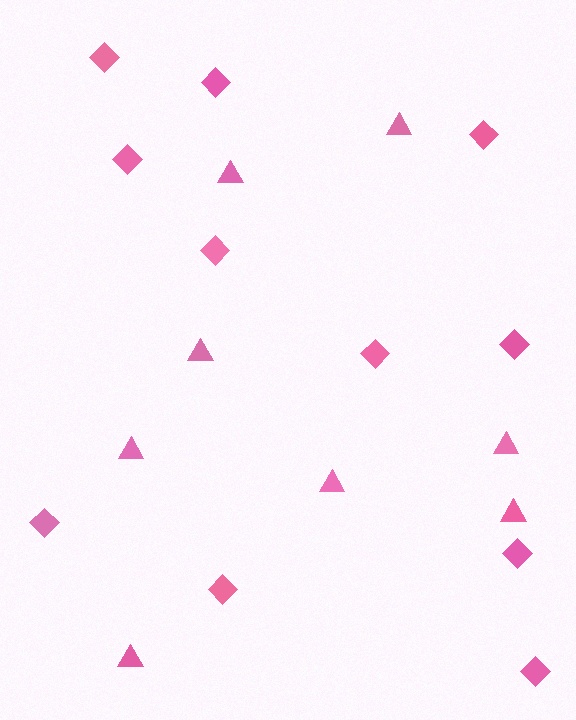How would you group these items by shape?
There are 2 groups: one group of triangles (8) and one group of diamonds (11).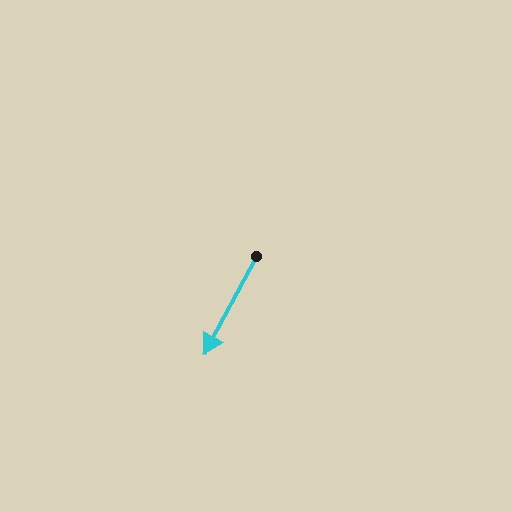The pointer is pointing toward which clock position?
Roughly 7 o'clock.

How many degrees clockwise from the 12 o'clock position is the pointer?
Approximately 208 degrees.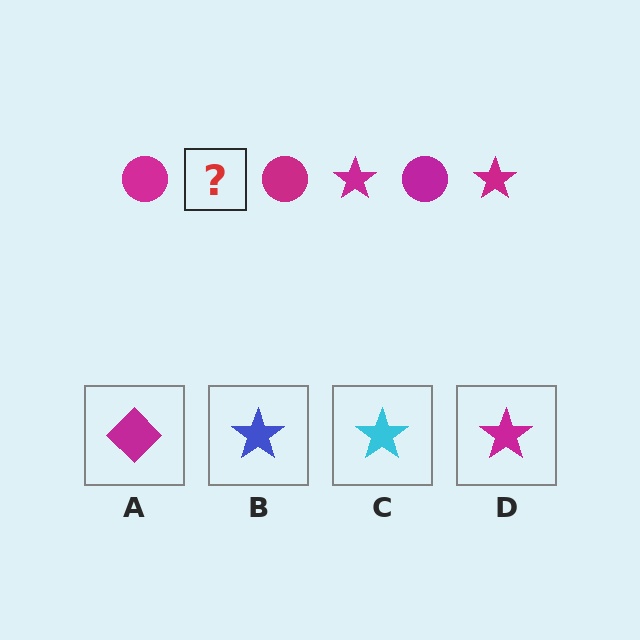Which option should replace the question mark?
Option D.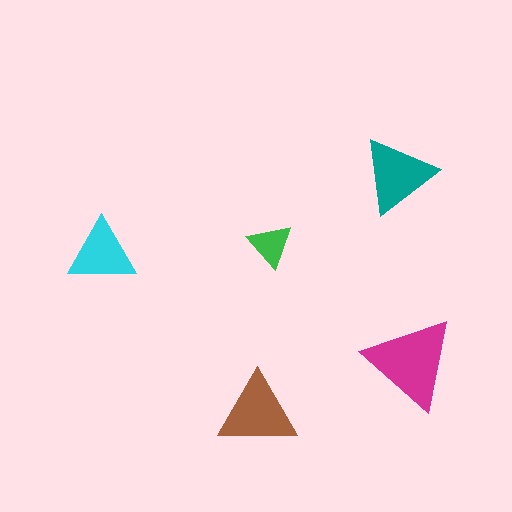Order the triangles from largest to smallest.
the magenta one, the brown one, the teal one, the cyan one, the green one.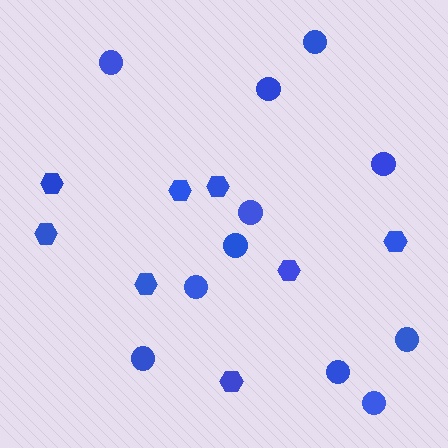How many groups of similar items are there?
There are 2 groups: one group of hexagons (8) and one group of circles (11).